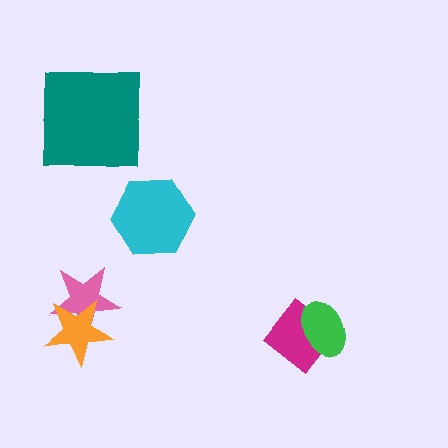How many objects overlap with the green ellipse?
1 object overlaps with the green ellipse.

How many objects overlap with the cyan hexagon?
0 objects overlap with the cyan hexagon.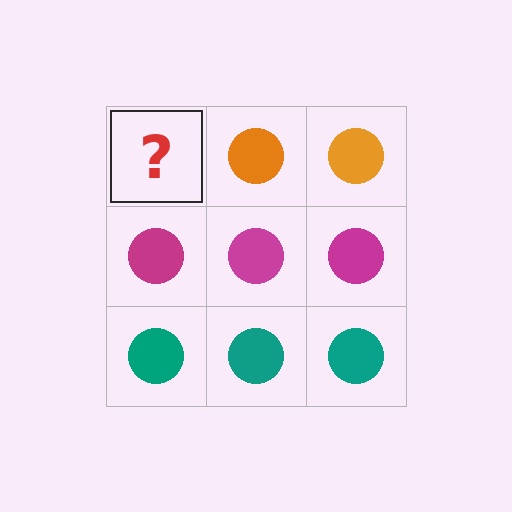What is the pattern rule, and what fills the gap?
The rule is that each row has a consistent color. The gap should be filled with an orange circle.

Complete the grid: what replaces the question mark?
The question mark should be replaced with an orange circle.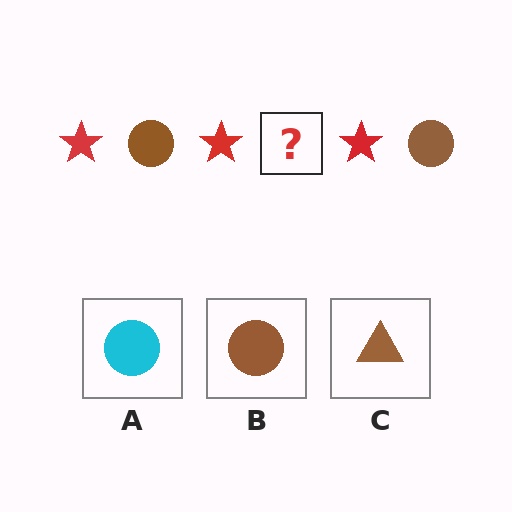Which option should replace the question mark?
Option B.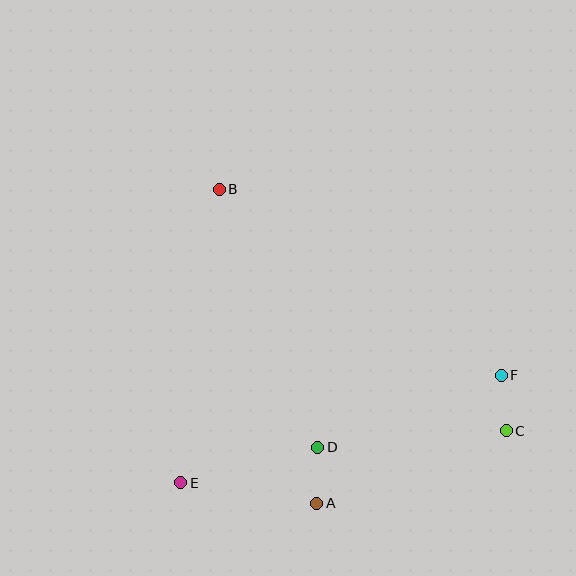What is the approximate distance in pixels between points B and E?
The distance between B and E is approximately 296 pixels.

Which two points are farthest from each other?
Points B and C are farthest from each other.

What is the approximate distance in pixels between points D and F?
The distance between D and F is approximately 197 pixels.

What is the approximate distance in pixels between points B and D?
The distance between B and D is approximately 276 pixels.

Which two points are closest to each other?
Points C and F are closest to each other.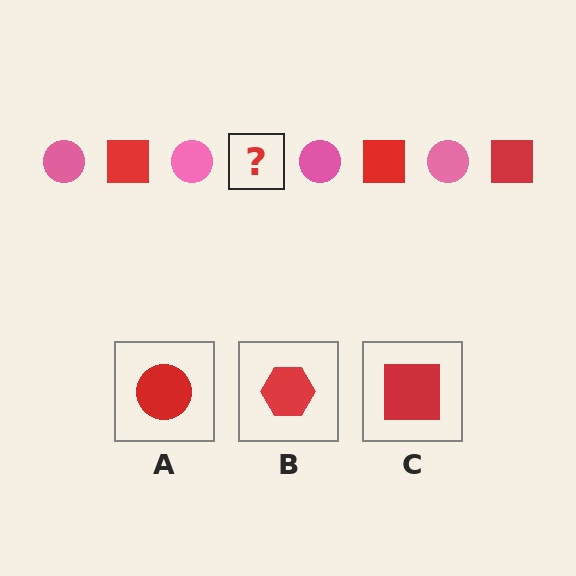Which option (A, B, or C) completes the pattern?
C.